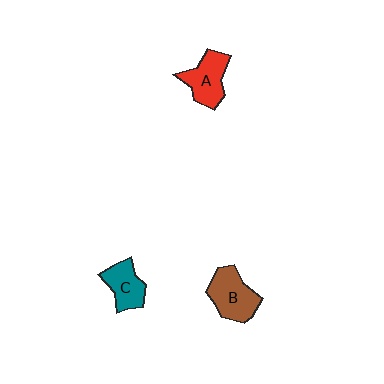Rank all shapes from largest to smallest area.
From largest to smallest: B (brown), A (red), C (teal).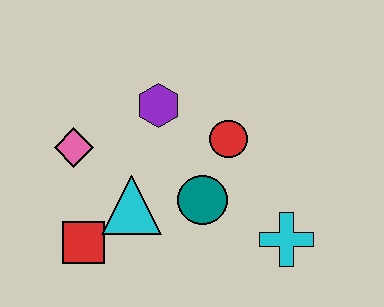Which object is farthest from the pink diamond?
The cyan cross is farthest from the pink diamond.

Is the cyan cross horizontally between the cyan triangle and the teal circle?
No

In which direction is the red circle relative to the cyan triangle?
The red circle is to the right of the cyan triangle.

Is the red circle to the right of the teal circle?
Yes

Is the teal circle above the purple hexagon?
No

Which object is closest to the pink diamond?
The cyan triangle is closest to the pink diamond.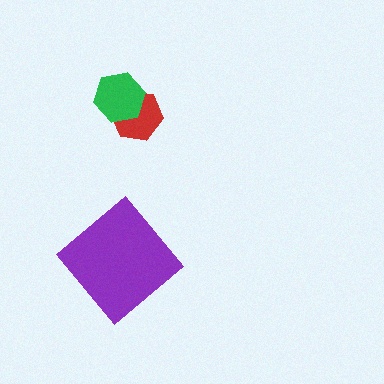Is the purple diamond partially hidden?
No, no other shape covers it.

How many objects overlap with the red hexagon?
1 object overlaps with the red hexagon.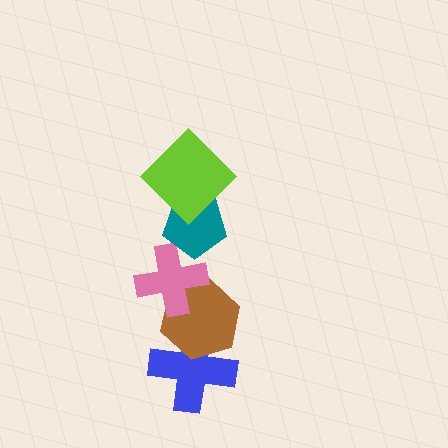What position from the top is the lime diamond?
The lime diamond is 1st from the top.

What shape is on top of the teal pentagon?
The lime diamond is on top of the teal pentagon.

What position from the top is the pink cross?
The pink cross is 3rd from the top.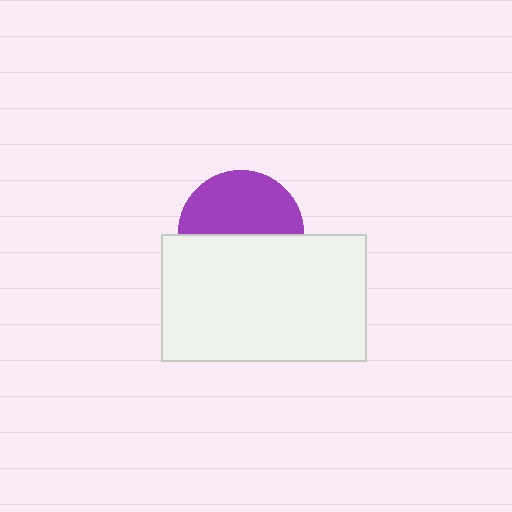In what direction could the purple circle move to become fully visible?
The purple circle could move up. That would shift it out from behind the white rectangle entirely.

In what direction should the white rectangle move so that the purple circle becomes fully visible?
The white rectangle should move down. That is the shortest direction to clear the overlap and leave the purple circle fully visible.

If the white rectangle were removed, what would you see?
You would see the complete purple circle.